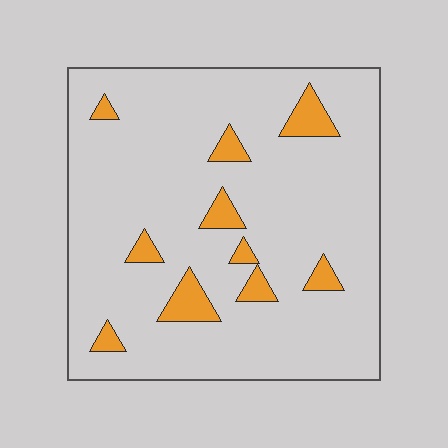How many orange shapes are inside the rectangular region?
10.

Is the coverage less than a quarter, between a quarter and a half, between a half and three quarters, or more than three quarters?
Less than a quarter.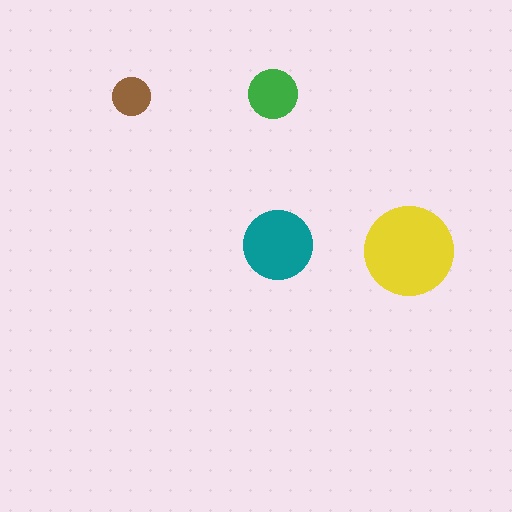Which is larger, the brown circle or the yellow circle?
The yellow one.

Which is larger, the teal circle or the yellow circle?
The yellow one.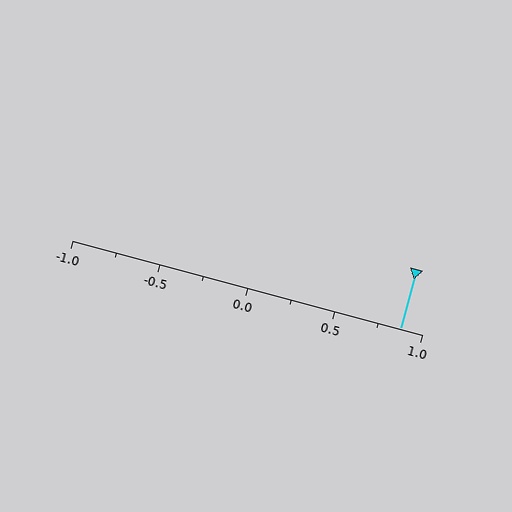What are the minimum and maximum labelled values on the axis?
The axis runs from -1.0 to 1.0.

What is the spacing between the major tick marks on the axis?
The major ticks are spaced 0.5 apart.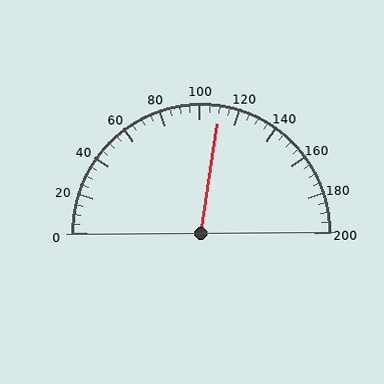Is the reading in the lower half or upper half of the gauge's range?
The reading is in the upper half of the range (0 to 200).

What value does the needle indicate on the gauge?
The needle indicates approximately 110.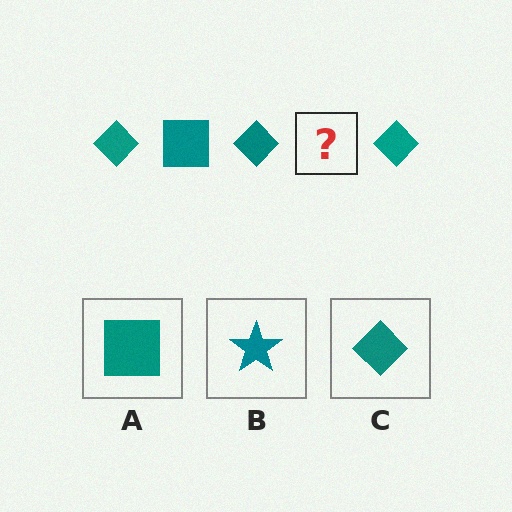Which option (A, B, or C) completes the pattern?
A.